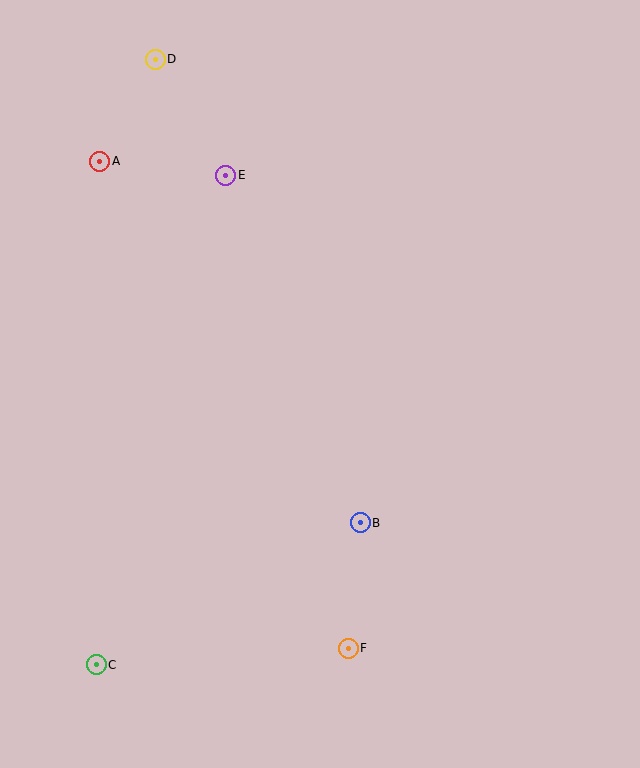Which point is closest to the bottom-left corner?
Point C is closest to the bottom-left corner.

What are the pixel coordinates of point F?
Point F is at (348, 648).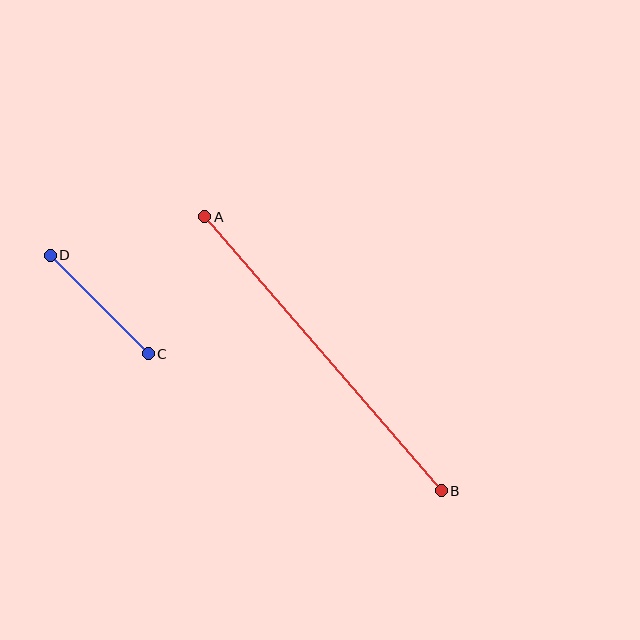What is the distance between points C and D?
The distance is approximately 139 pixels.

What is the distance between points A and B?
The distance is approximately 362 pixels.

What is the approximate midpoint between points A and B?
The midpoint is at approximately (323, 354) pixels.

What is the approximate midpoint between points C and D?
The midpoint is at approximately (99, 305) pixels.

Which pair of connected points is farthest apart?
Points A and B are farthest apart.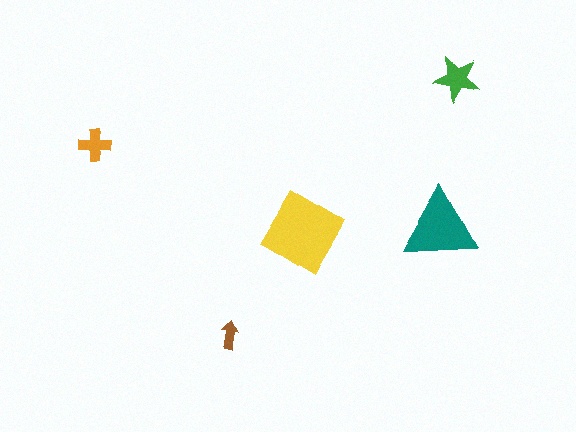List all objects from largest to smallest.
The yellow diamond, the teal triangle, the green star, the orange cross, the brown arrow.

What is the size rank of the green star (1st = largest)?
3rd.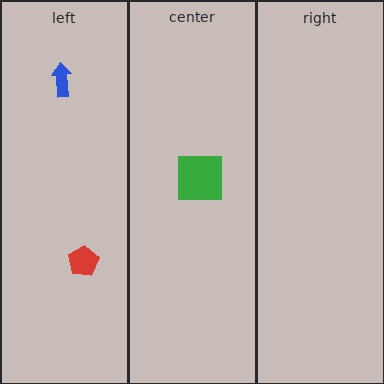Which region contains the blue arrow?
The left region.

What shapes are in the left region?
The red pentagon, the blue arrow.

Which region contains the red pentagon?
The left region.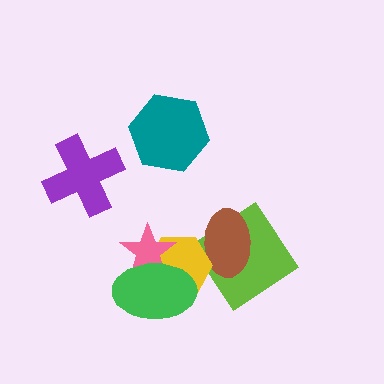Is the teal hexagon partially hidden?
No, no other shape covers it.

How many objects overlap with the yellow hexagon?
3 objects overlap with the yellow hexagon.